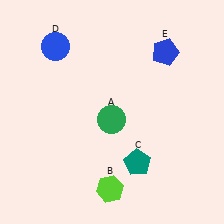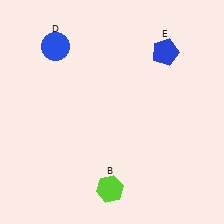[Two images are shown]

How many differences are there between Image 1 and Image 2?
There are 2 differences between the two images.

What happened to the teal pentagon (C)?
The teal pentagon (C) was removed in Image 2. It was in the bottom-right area of Image 1.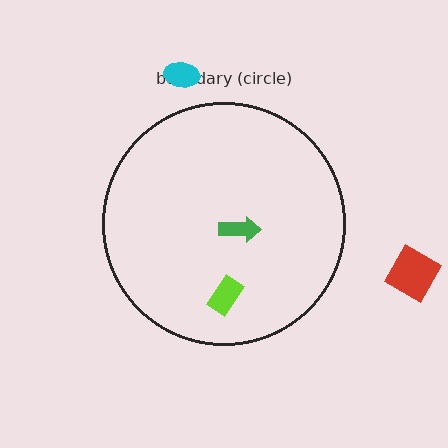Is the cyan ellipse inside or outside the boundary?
Outside.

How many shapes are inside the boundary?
2 inside, 2 outside.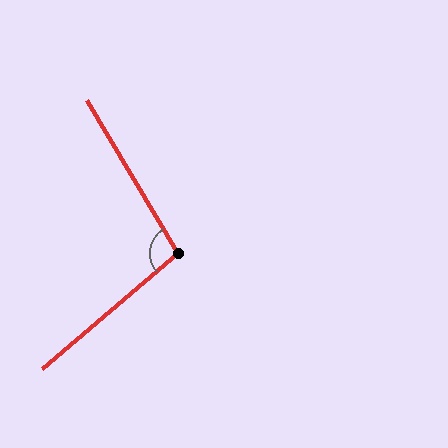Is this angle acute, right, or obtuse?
It is obtuse.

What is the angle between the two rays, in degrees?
Approximately 100 degrees.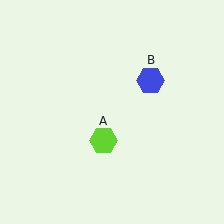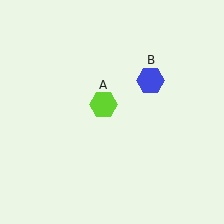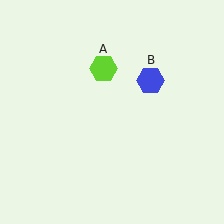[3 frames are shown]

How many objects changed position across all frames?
1 object changed position: lime hexagon (object A).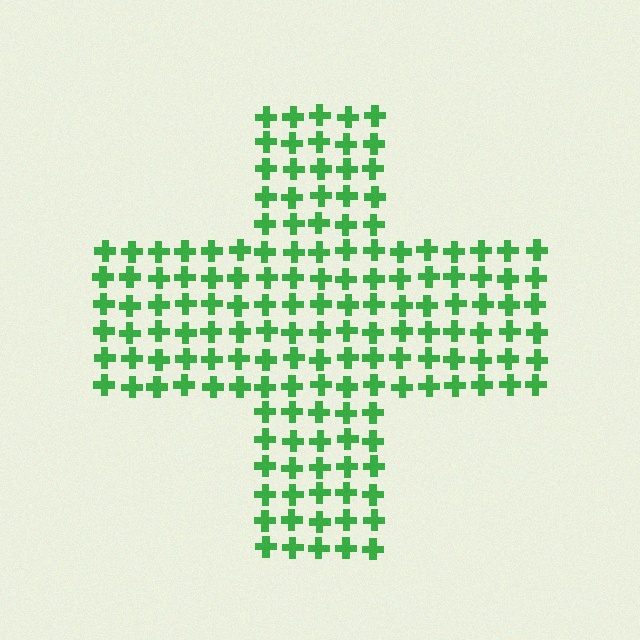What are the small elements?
The small elements are crosses.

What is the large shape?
The large shape is a cross.